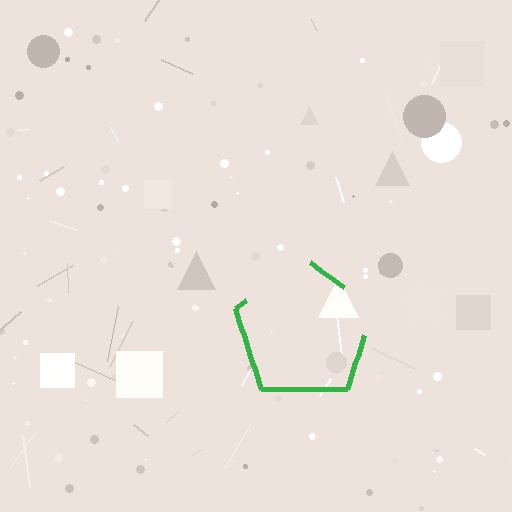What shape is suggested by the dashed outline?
The dashed outline suggests a pentagon.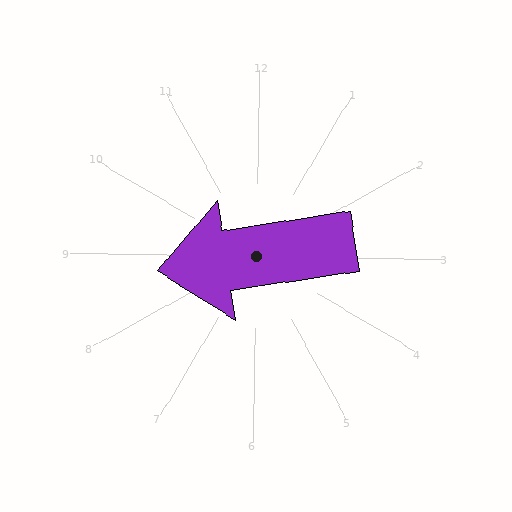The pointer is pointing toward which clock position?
Roughly 9 o'clock.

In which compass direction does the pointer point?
West.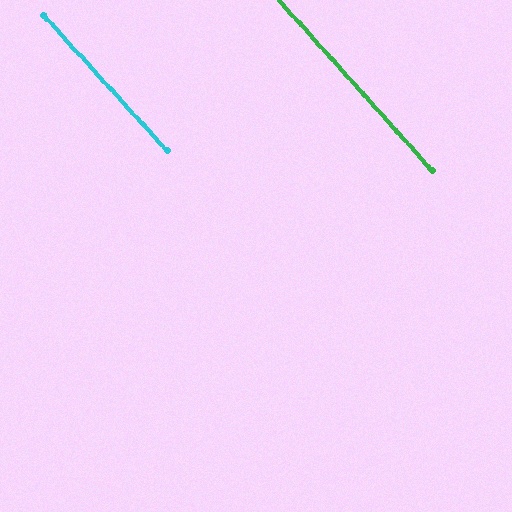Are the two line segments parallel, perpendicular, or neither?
Parallel — their directions differ by only 0.5°.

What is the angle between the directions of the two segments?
Approximately 0 degrees.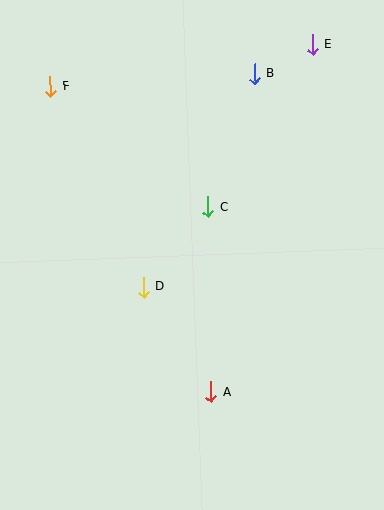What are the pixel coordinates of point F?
Point F is at (50, 86).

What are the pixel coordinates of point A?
Point A is at (211, 392).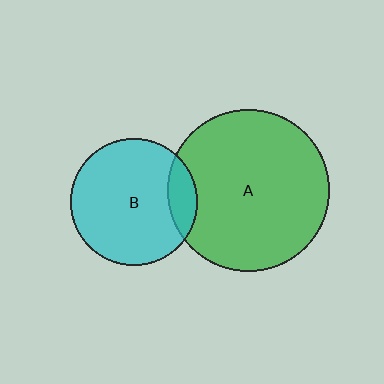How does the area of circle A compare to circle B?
Approximately 1.6 times.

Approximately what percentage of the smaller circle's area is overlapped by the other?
Approximately 15%.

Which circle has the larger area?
Circle A (green).